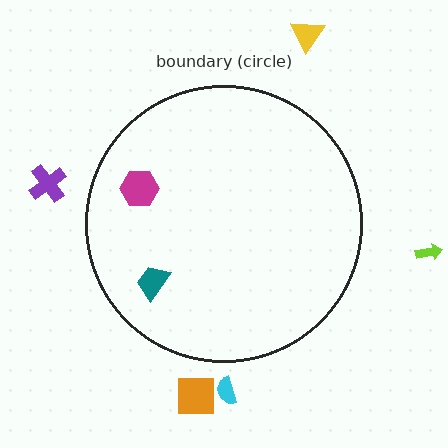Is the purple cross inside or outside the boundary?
Outside.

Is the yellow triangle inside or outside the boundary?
Outside.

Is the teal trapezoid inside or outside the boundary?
Inside.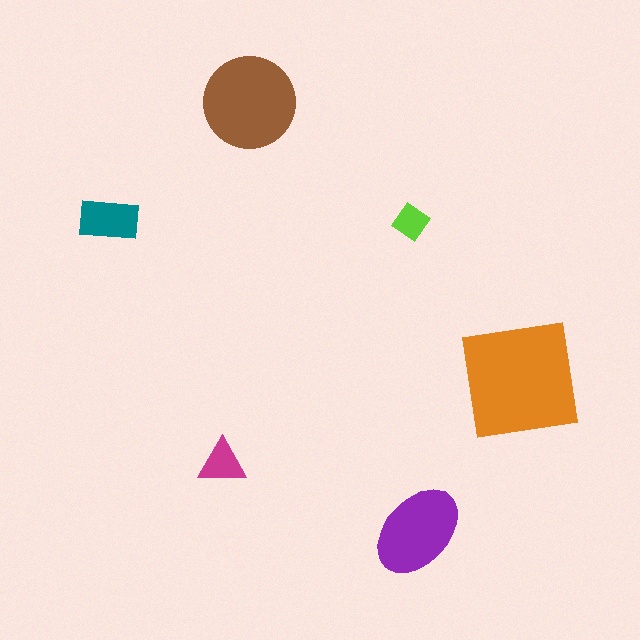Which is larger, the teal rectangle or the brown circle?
The brown circle.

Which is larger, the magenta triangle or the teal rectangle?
The teal rectangle.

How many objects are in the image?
There are 6 objects in the image.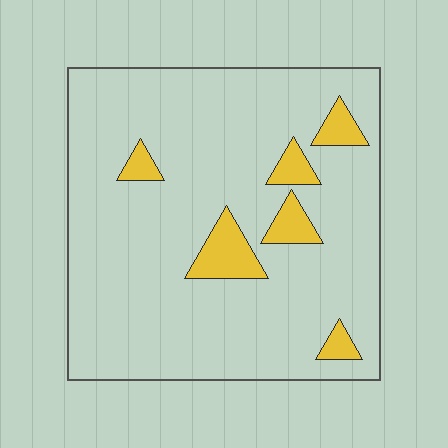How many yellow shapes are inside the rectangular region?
6.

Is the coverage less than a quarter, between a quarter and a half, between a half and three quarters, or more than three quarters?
Less than a quarter.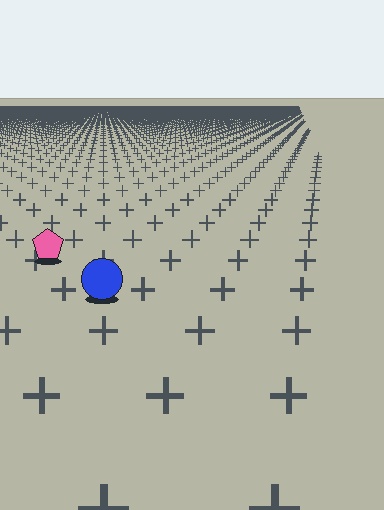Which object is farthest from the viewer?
The pink pentagon is farthest from the viewer. It appears smaller and the ground texture around it is denser.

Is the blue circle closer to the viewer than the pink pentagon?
Yes. The blue circle is closer — you can tell from the texture gradient: the ground texture is coarser near it.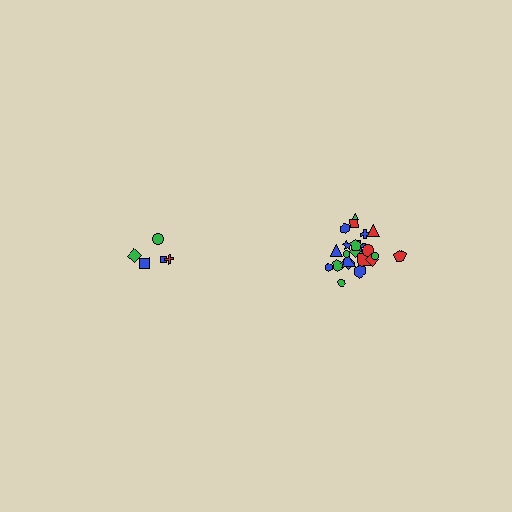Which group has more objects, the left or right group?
The right group.